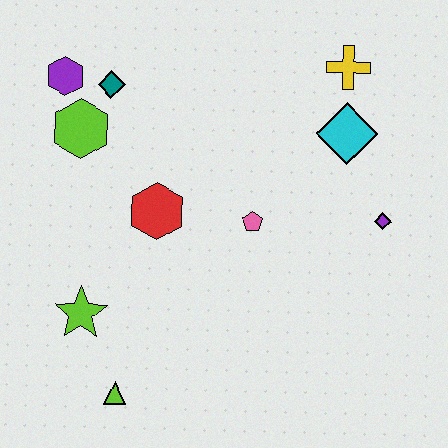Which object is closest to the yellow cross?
The cyan diamond is closest to the yellow cross.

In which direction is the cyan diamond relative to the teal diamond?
The cyan diamond is to the right of the teal diamond.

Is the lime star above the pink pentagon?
No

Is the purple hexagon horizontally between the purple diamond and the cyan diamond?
No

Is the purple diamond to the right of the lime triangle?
Yes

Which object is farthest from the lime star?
The yellow cross is farthest from the lime star.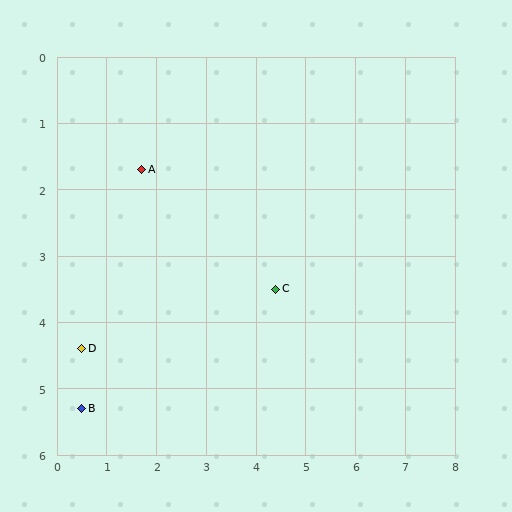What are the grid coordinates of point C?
Point C is at approximately (4.4, 3.5).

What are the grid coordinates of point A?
Point A is at approximately (1.7, 1.7).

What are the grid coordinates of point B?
Point B is at approximately (0.5, 5.3).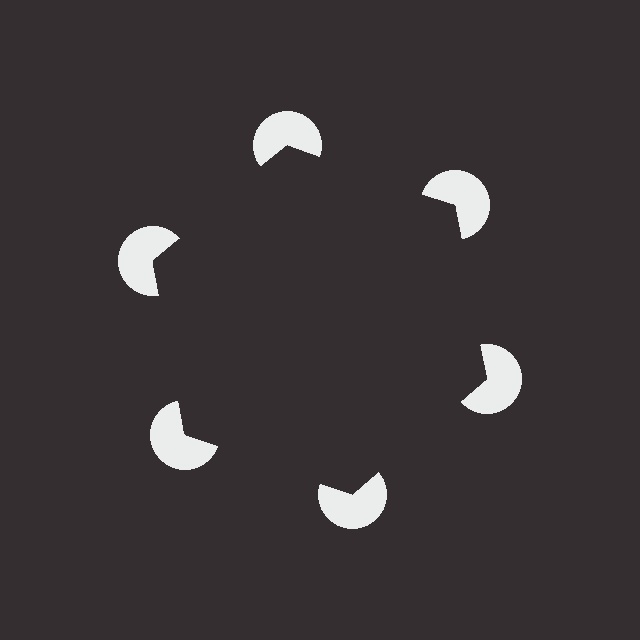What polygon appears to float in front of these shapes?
An illusory hexagon — its edges are inferred from the aligned wedge cuts in the pac-man discs, not physically drawn.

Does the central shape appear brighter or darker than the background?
It typically appears slightly darker than the background, even though no actual brightness change is drawn.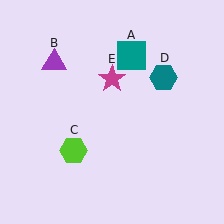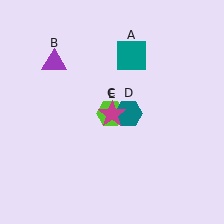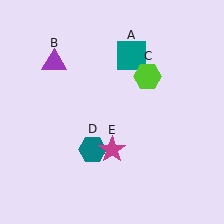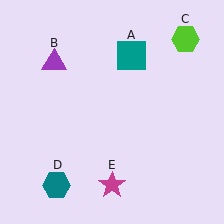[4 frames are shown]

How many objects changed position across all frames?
3 objects changed position: lime hexagon (object C), teal hexagon (object D), magenta star (object E).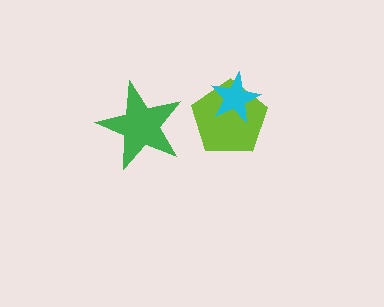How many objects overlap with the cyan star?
1 object overlaps with the cyan star.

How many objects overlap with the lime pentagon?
1 object overlaps with the lime pentagon.